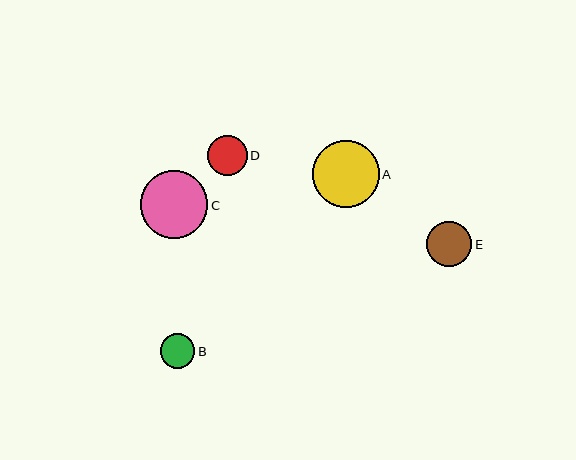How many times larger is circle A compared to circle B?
Circle A is approximately 1.9 times the size of circle B.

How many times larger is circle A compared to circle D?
Circle A is approximately 1.7 times the size of circle D.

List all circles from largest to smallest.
From largest to smallest: C, A, E, D, B.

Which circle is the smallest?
Circle B is the smallest with a size of approximately 34 pixels.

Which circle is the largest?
Circle C is the largest with a size of approximately 67 pixels.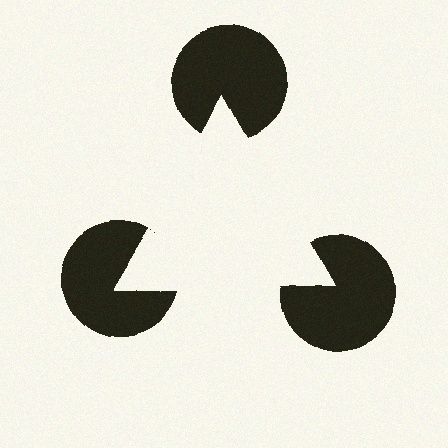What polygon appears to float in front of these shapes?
An illusory triangle — its edges are inferred from the aligned wedge cuts in the pac-man discs, not physically drawn.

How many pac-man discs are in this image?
There are 3 — one at each vertex of the illusory triangle.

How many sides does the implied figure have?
3 sides.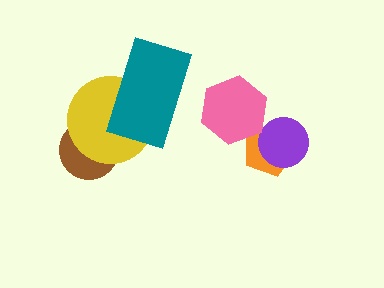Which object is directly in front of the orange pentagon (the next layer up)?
The purple circle is directly in front of the orange pentagon.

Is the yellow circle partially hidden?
Yes, it is partially covered by another shape.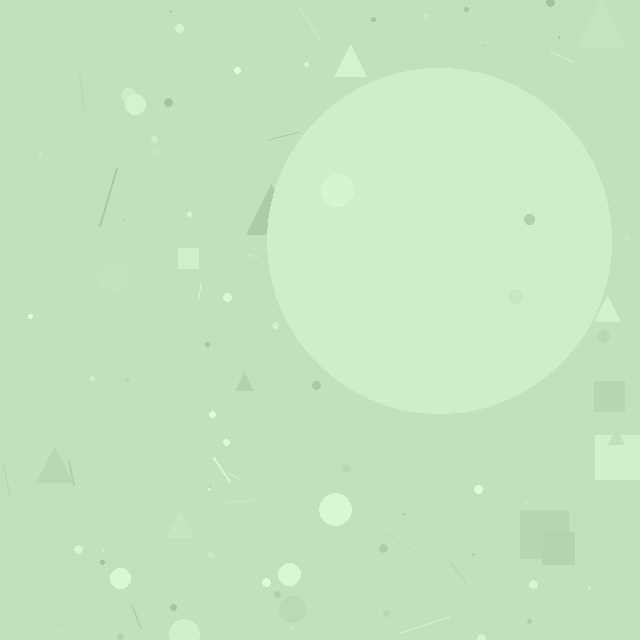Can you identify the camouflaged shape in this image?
The camouflaged shape is a circle.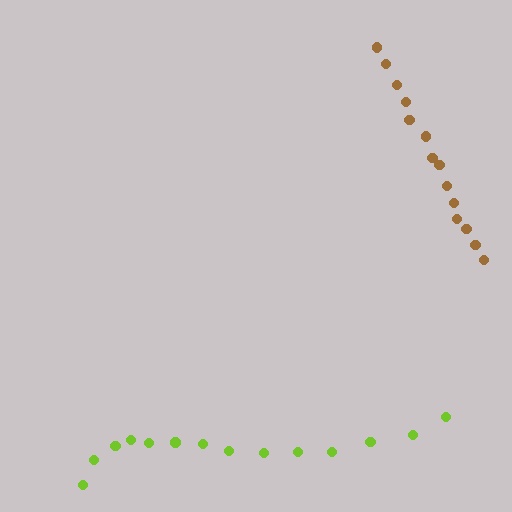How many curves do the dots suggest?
There are 2 distinct paths.